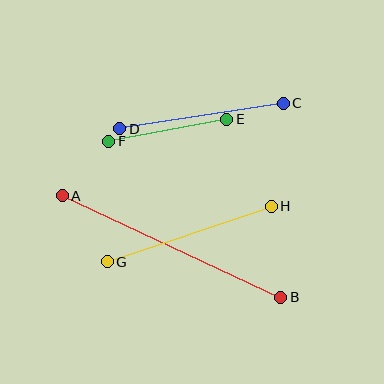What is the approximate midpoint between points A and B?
The midpoint is at approximately (171, 246) pixels.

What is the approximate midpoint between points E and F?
The midpoint is at approximately (168, 130) pixels.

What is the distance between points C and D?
The distance is approximately 166 pixels.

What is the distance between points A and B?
The distance is approximately 241 pixels.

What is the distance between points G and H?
The distance is approximately 173 pixels.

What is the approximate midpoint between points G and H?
The midpoint is at approximately (189, 234) pixels.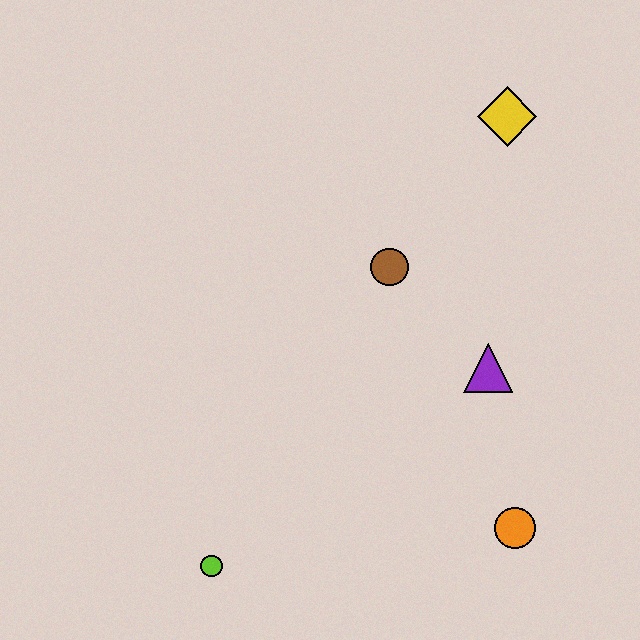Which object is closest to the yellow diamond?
The brown circle is closest to the yellow diamond.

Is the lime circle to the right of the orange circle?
No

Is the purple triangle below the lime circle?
No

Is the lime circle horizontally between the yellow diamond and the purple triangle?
No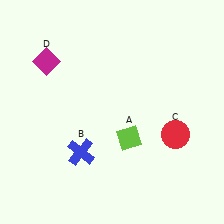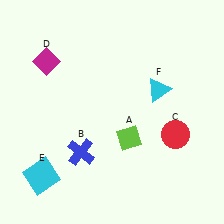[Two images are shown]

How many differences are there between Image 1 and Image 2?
There are 2 differences between the two images.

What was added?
A cyan square (E), a cyan triangle (F) were added in Image 2.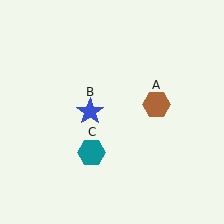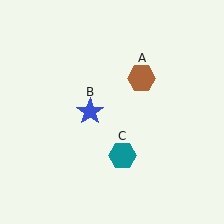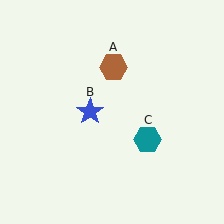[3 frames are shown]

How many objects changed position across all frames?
2 objects changed position: brown hexagon (object A), teal hexagon (object C).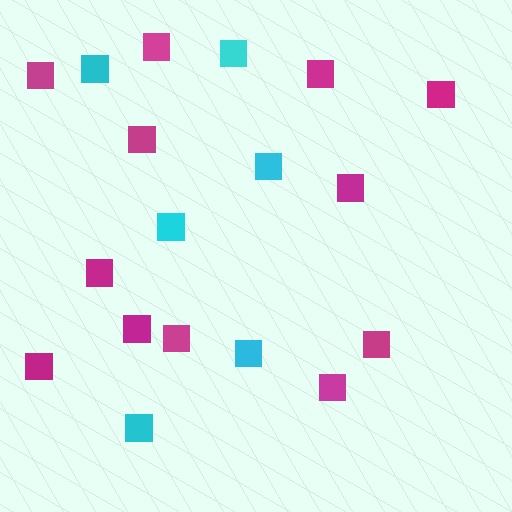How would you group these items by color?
There are 2 groups: one group of cyan squares (6) and one group of magenta squares (12).